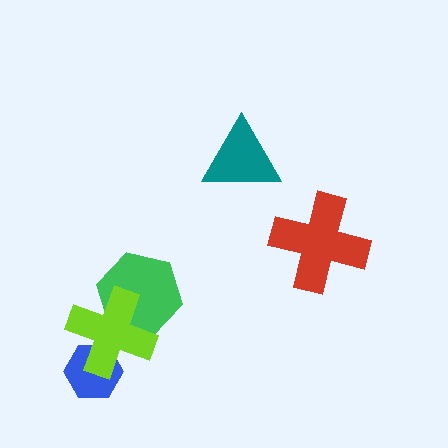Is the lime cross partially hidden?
No, no other shape covers it.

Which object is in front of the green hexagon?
The lime cross is in front of the green hexagon.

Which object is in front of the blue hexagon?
The lime cross is in front of the blue hexagon.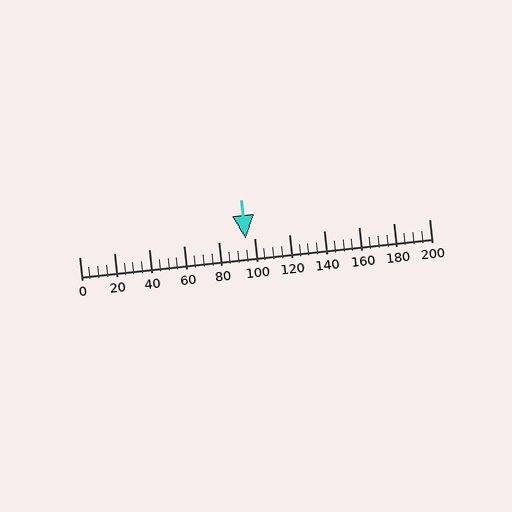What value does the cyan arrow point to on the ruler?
The cyan arrow points to approximately 95.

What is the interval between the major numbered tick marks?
The major tick marks are spaced 20 units apart.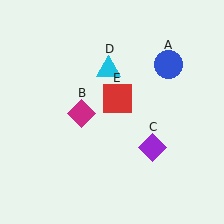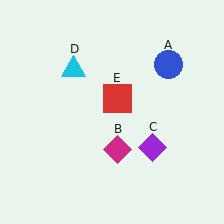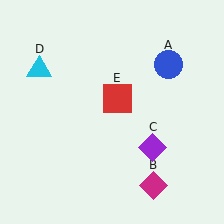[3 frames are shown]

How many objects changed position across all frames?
2 objects changed position: magenta diamond (object B), cyan triangle (object D).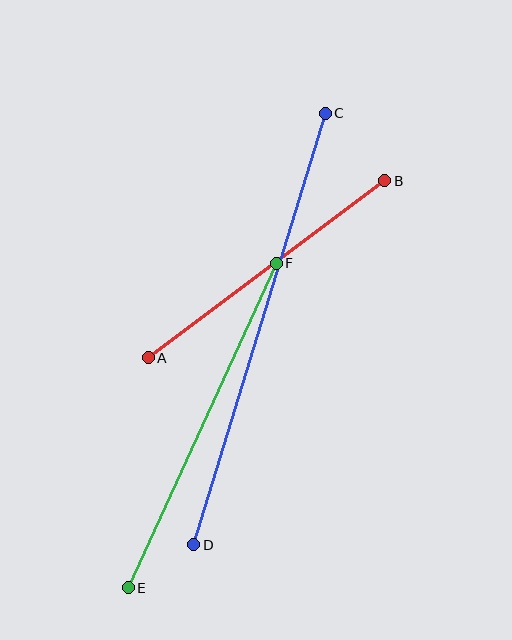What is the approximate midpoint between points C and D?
The midpoint is at approximately (260, 329) pixels.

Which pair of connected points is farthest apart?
Points C and D are farthest apart.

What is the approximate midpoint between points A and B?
The midpoint is at approximately (267, 269) pixels.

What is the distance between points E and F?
The distance is approximately 357 pixels.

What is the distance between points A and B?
The distance is approximately 295 pixels.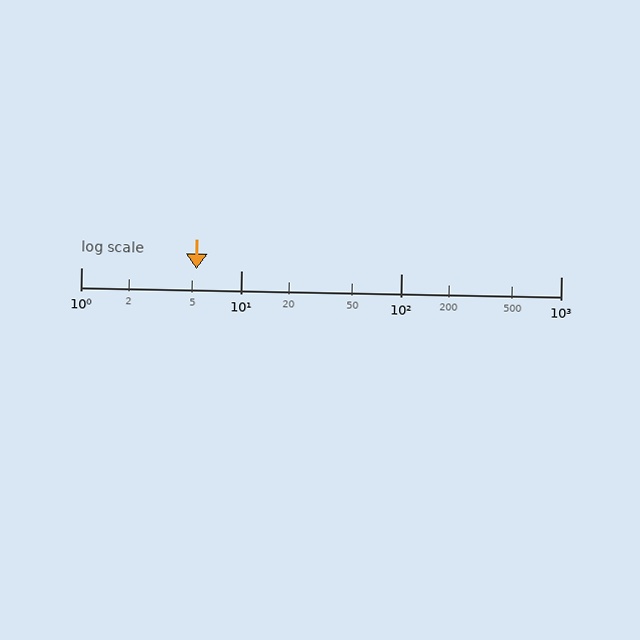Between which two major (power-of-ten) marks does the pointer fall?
The pointer is between 1 and 10.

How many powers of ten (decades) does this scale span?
The scale spans 3 decades, from 1 to 1000.